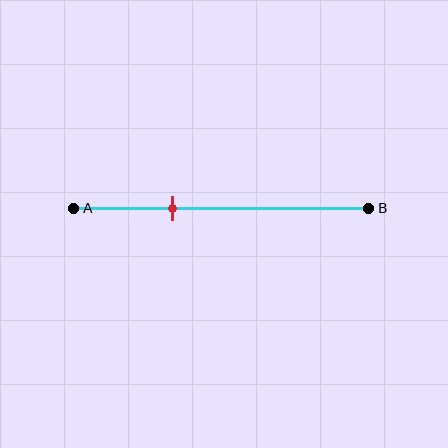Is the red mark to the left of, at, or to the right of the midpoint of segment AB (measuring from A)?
The red mark is to the left of the midpoint of segment AB.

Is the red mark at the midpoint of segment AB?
No, the mark is at about 35% from A, not at the 50% midpoint.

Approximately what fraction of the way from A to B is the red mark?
The red mark is approximately 35% of the way from A to B.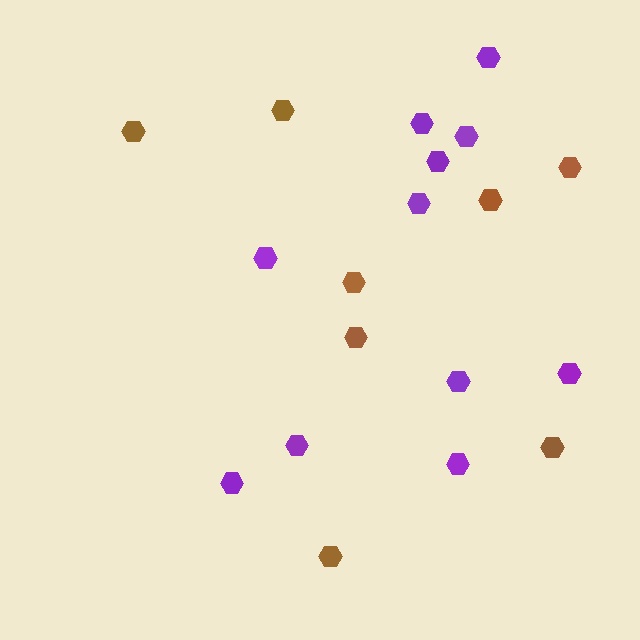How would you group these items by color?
There are 2 groups: one group of purple hexagons (11) and one group of brown hexagons (8).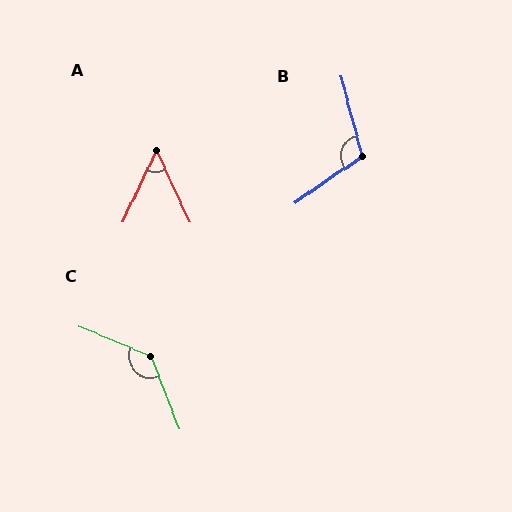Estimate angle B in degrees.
Approximately 110 degrees.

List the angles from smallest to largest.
A (51°), B (110°), C (134°).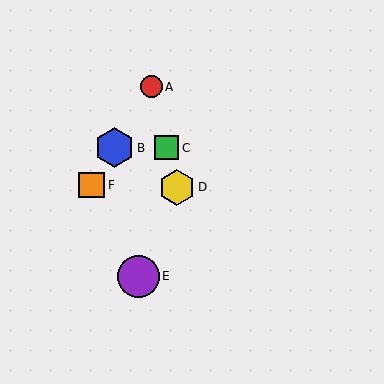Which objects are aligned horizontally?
Objects B, C are aligned horizontally.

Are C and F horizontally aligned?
No, C is at y≈148 and F is at y≈185.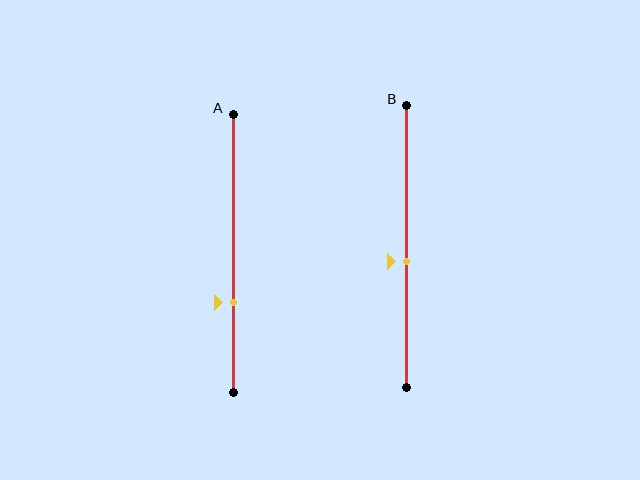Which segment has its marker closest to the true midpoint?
Segment B has its marker closest to the true midpoint.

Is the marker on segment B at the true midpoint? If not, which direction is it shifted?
No, the marker on segment B is shifted downward by about 5% of the segment length.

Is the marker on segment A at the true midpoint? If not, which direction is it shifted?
No, the marker on segment A is shifted downward by about 17% of the segment length.